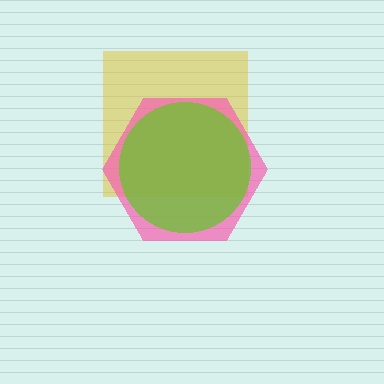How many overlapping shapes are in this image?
There are 3 overlapping shapes in the image.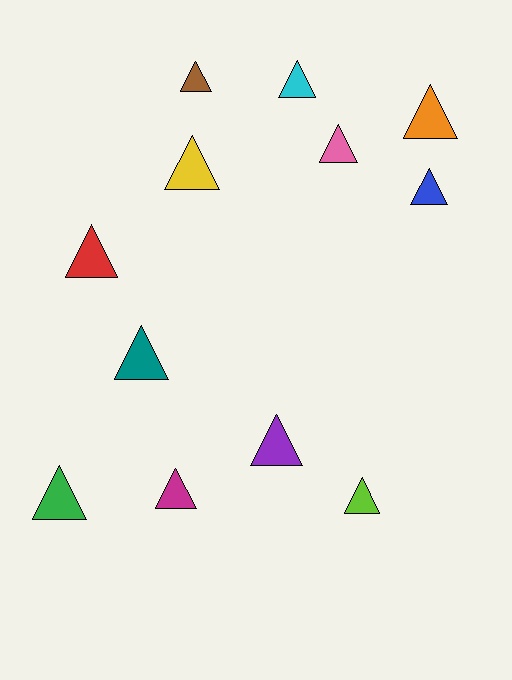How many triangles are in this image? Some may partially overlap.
There are 12 triangles.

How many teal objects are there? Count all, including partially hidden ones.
There is 1 teal object.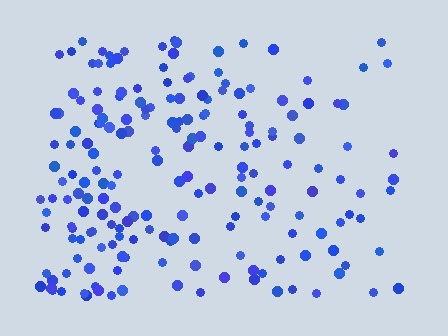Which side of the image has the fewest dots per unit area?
The right.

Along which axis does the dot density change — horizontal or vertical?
Horizontal.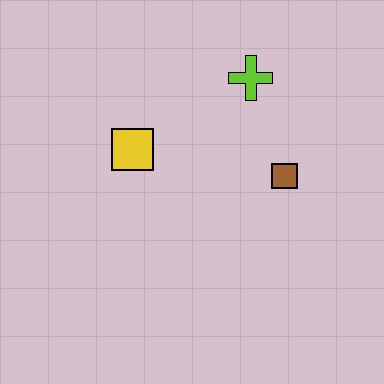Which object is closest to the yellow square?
The lime cross is closest to the yellow square.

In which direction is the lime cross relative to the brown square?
The lime cross is above the brown square.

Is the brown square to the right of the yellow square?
Yes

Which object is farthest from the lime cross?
The yellow square is farthest from the lime cross.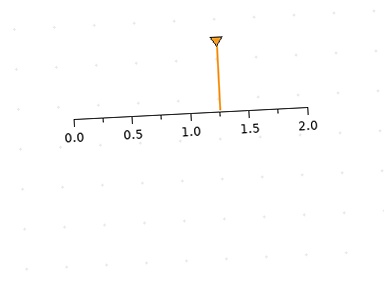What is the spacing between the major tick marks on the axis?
The major ticks are spaced 0.5 apart.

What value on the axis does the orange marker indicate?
The marker indicates approximately 1.25.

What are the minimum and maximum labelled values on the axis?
The axis runs from 0.0 to 2.0.